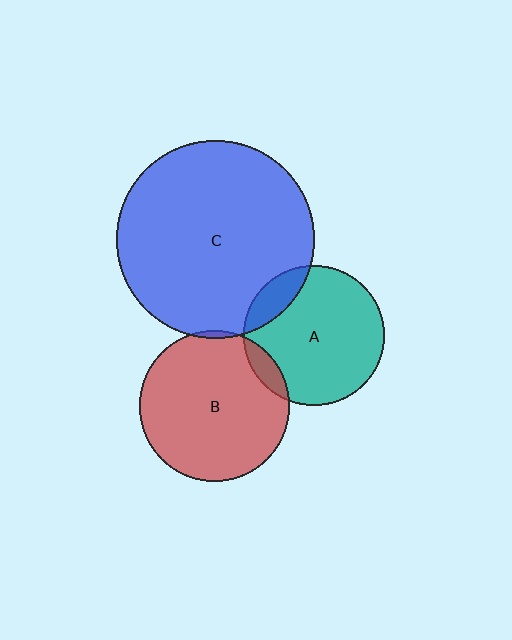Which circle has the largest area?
Circle C (blue).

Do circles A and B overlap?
Yes.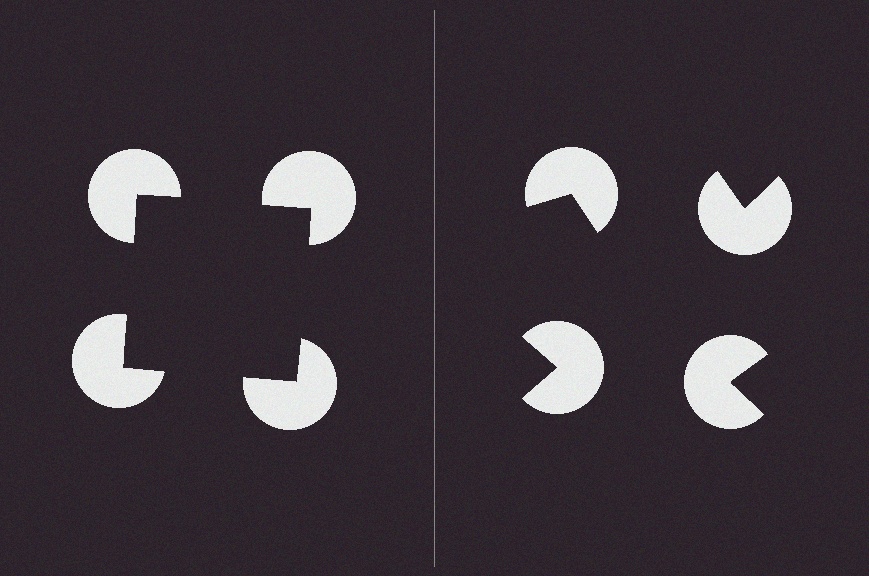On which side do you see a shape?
An illusory square appears on the left side. On the right side the wedge cuts are rotated, so no coherent shape forms.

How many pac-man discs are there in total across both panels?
8 — 4 on each side.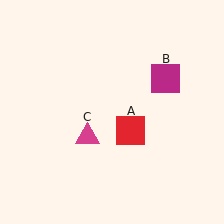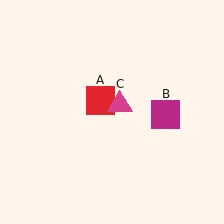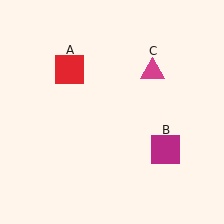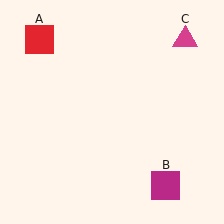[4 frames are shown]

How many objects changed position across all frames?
3 objects changed position: red square (object A), magenta square (object B), magenta triangle (object C).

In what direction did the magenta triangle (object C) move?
The magenta triangle (object C) moved up and to the right.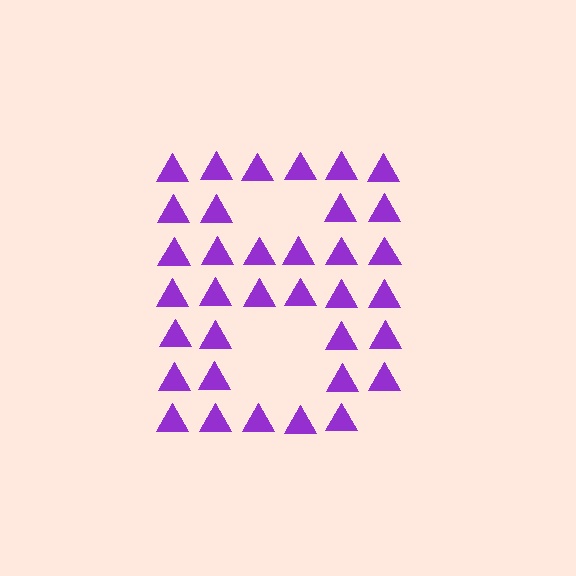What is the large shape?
The large shape is the letter B.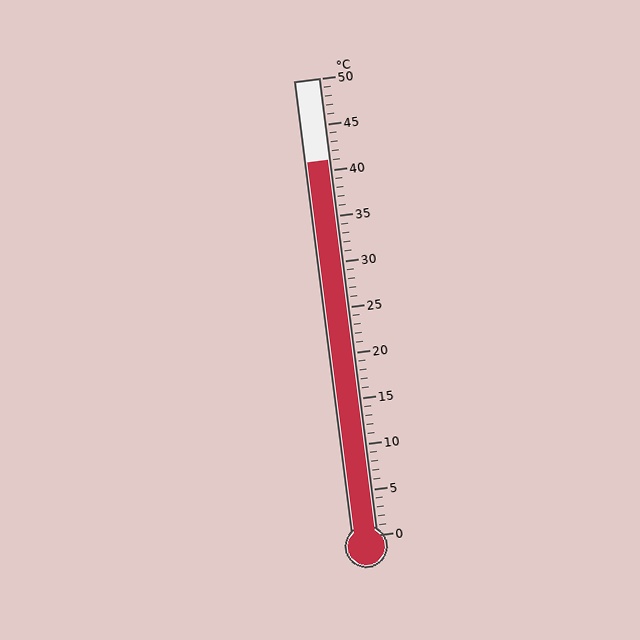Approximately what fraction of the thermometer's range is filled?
The thermometer is filled to approximately 80% of its range.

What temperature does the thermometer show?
The thermometer shows approximately 41°C.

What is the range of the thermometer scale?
The thermometer scale ranges from 0°C to 50°C.